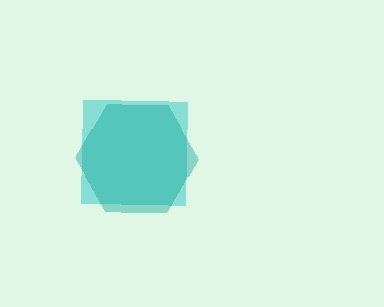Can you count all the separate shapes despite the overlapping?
Yes, there are 2 separate shapes.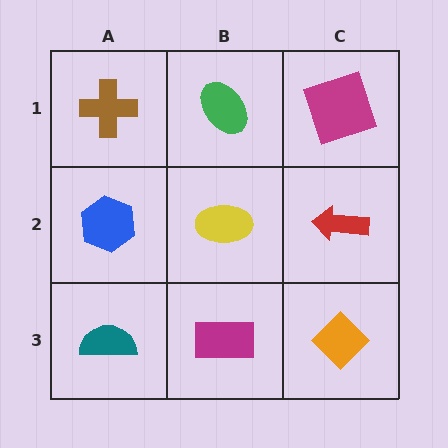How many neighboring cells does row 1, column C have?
2.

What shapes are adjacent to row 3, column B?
A yellow ellipse (row 2, column B), a teal semicircle (row 3, column A), an orange diamond (row 3, column C).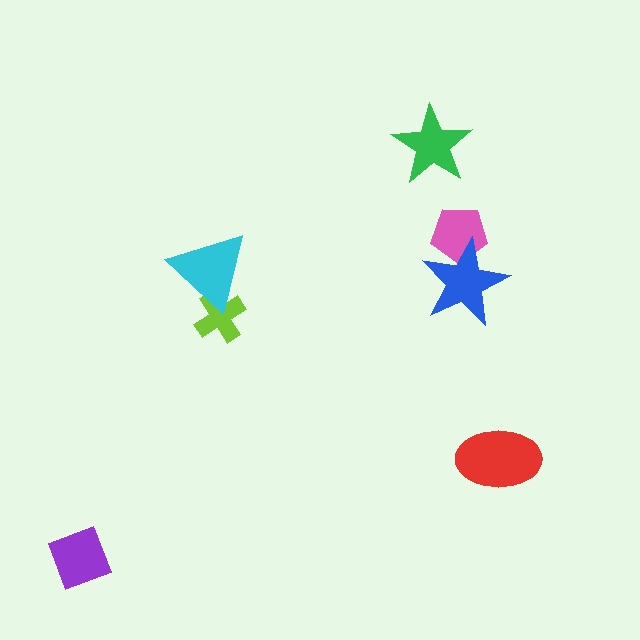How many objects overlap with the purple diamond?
0 objects overlap with the purple diamond.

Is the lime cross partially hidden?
Yes, it is partially covered by another shape.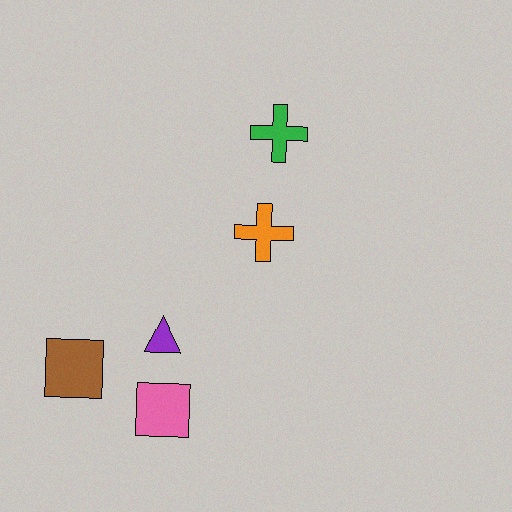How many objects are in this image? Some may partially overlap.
There are 5 objects.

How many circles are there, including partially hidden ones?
There are no circles.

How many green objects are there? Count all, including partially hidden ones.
There is 1 green object.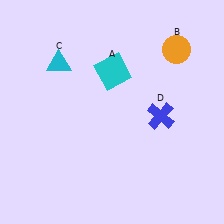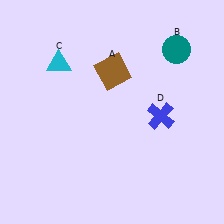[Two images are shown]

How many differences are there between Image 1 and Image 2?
There are 2 differences between the two images.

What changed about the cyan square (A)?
In Image 1, A is cyan. In Image 2, it changed to brown.